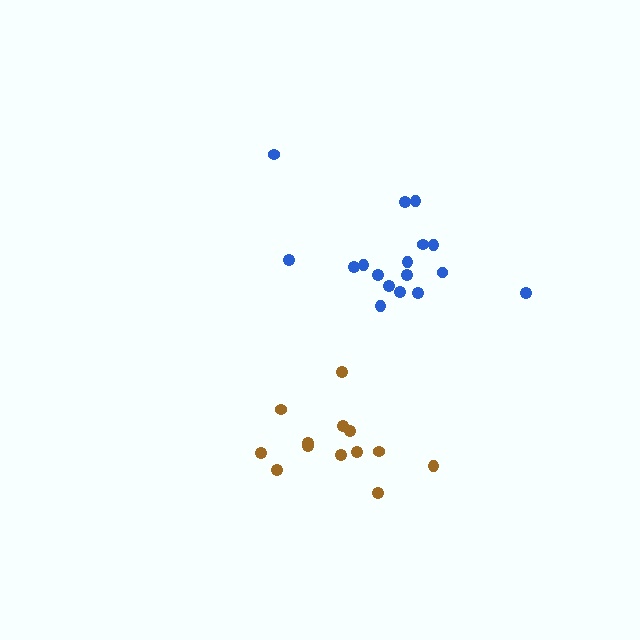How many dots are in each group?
Group 1: 13 dots, Group 2: 17 dots (30 total).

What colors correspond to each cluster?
The clusters are colored: brown, blue.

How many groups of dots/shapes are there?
There are 2 groups.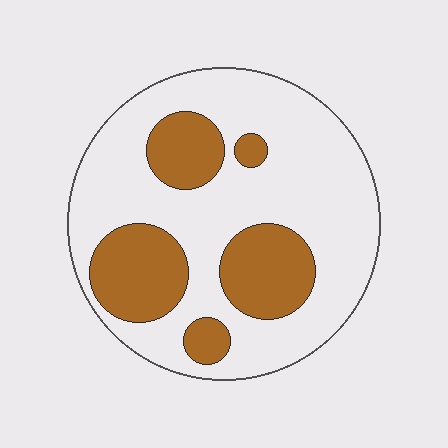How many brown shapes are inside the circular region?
5.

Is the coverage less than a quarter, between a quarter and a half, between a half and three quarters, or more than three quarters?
Between a quarter and a half.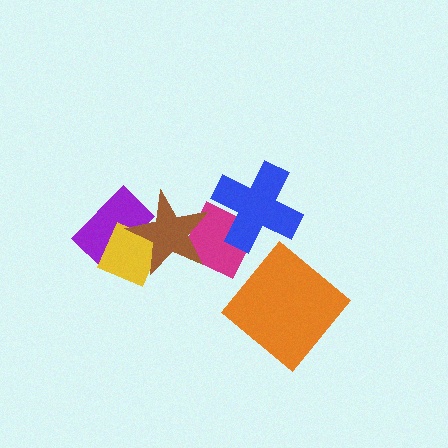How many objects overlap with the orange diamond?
0 objects overlap with the orange diamond.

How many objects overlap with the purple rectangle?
2 objects overlap with the purple rectangle.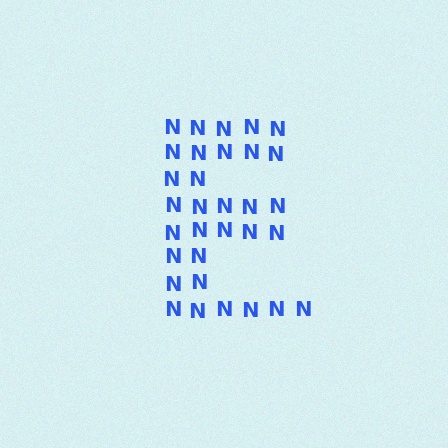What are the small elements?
The small elements are letter N's.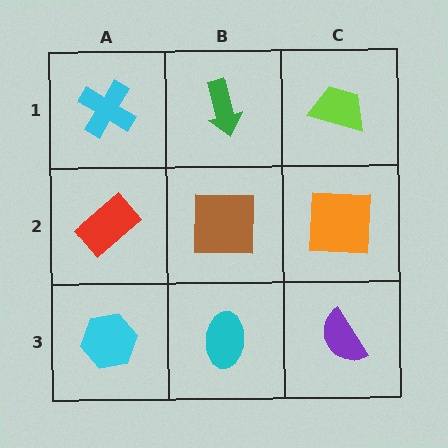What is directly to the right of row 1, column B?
A lime trapezoid.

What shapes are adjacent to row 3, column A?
A red rectangle (row 2, column A), a cyan ellipse (row 3, column B).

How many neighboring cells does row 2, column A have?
3.